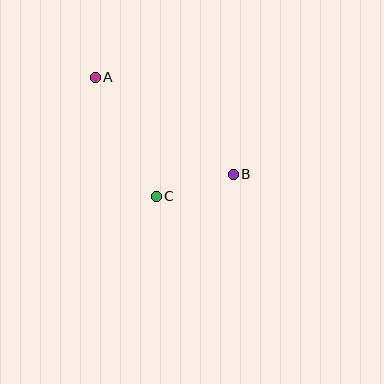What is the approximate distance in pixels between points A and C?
The distance between A and C is approximately 134 pixels.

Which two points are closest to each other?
Points B and C are closest to each other.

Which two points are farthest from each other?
Points A and B are farthest from each other.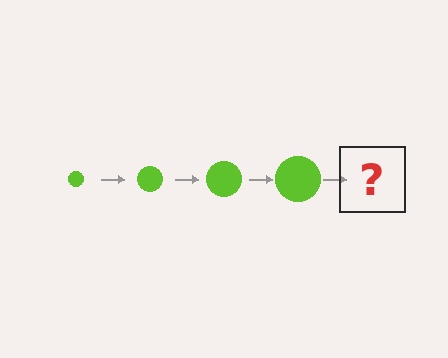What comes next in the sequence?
The next element should be a lime circle, larger than the previous one.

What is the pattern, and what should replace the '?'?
The pattern is that the circle gets progressively larger each step. The '?' should be a lime circle, larger than the previous one.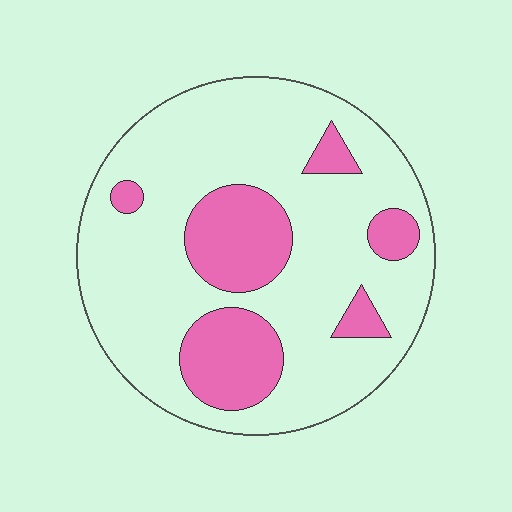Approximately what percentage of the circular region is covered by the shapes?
Approximately 25%.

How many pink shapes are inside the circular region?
6.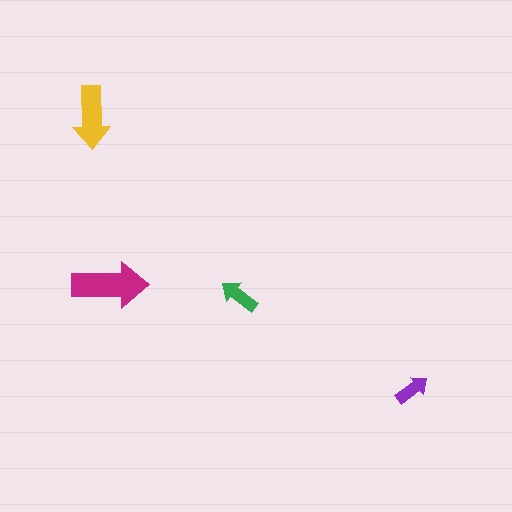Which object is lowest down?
The purple arrow is bottommost.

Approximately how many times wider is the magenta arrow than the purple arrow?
About 2 times wider.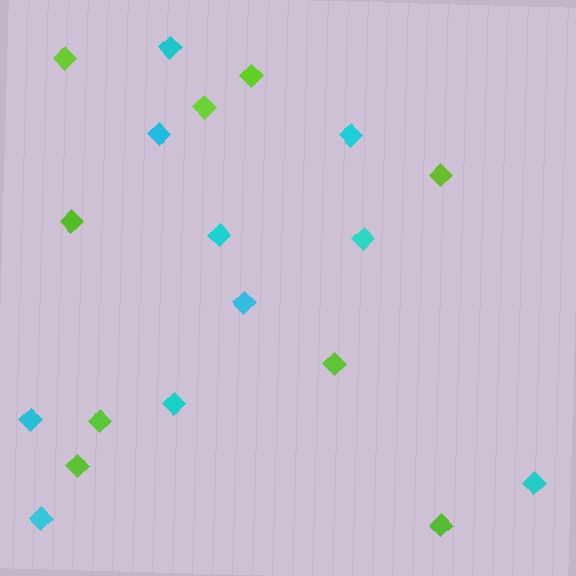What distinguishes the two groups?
There are 2 groups: one group of cyan diamonds (10) and one group of lime diamonds (9).